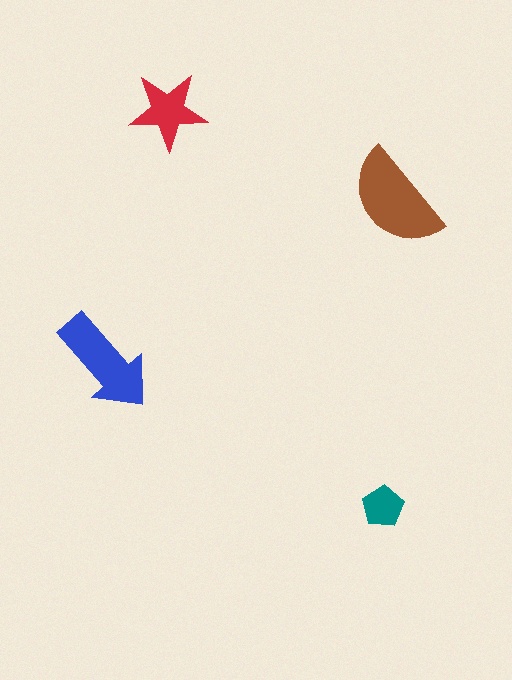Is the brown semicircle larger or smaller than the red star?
Larger.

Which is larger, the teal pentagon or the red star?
The red star.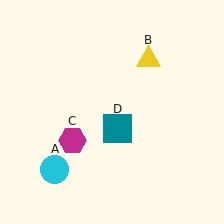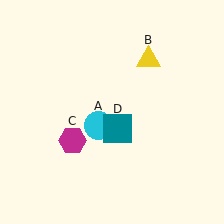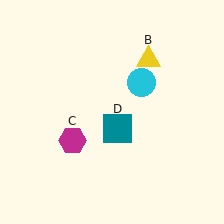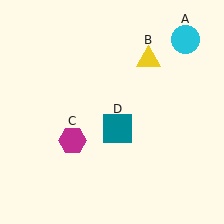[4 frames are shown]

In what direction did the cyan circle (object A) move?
The cyan circle (object A) moved up and to the right.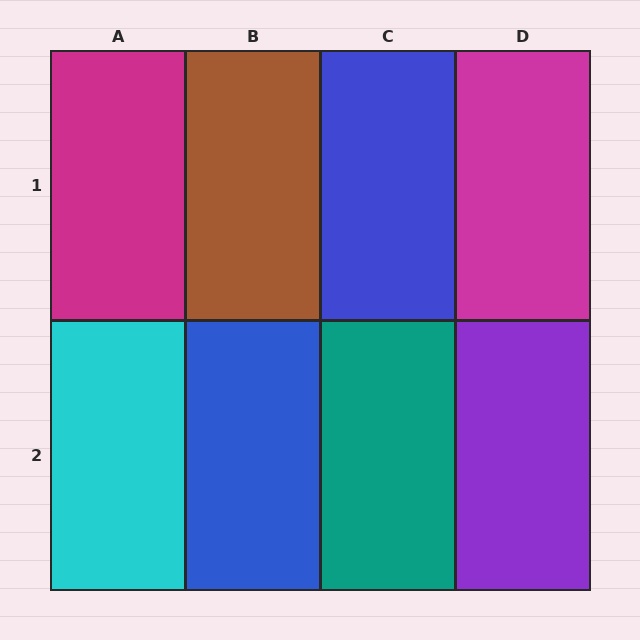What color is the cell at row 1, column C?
Blue.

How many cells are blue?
2 cells are blue.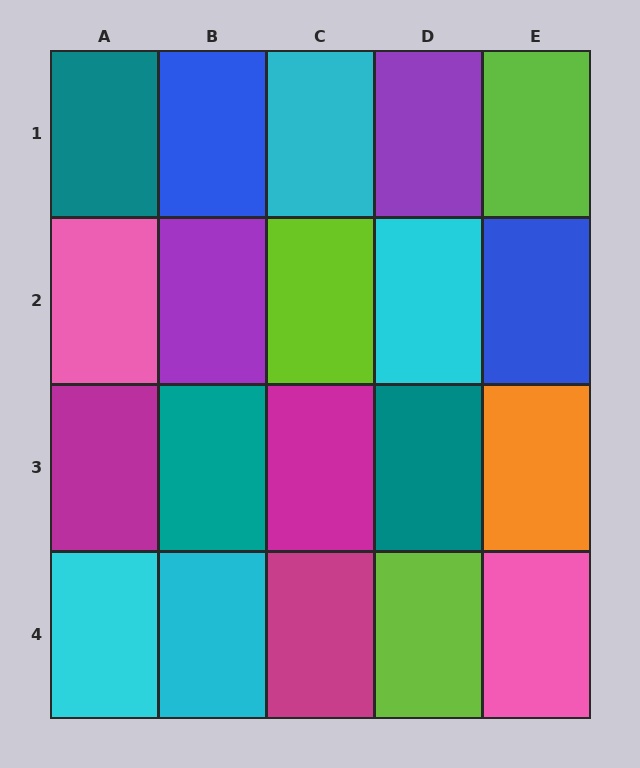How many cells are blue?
2 cells are blue.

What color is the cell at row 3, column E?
Orange.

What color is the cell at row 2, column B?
Purple.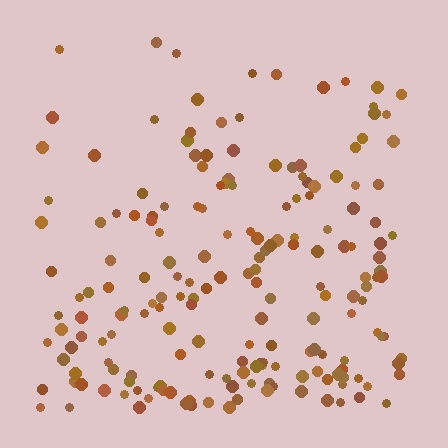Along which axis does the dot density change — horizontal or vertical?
Vertical.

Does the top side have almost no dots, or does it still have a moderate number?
Still a moderate number, just noticeably fewer than the bottom.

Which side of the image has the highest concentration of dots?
The bottom.